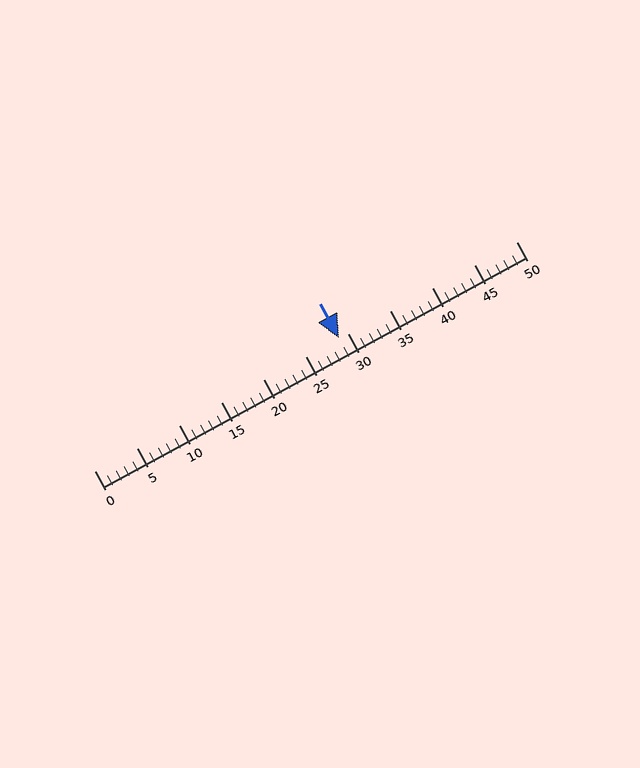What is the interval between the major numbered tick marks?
The major tick marks are spaced 5 units apart.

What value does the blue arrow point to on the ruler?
The blue arrow points to approximately 29.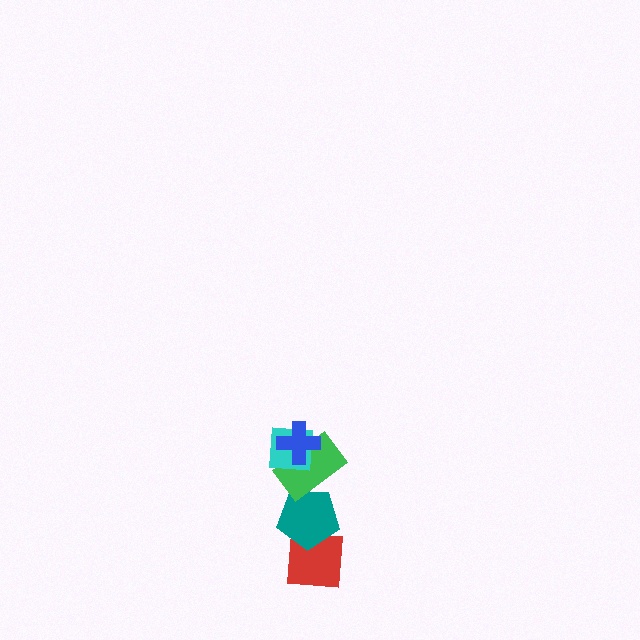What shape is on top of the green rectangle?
The cyan square is on top of the green rectangle.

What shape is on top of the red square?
The teal pentagon is on top of the red square.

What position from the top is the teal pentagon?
The teal pentagon is 4th from the top.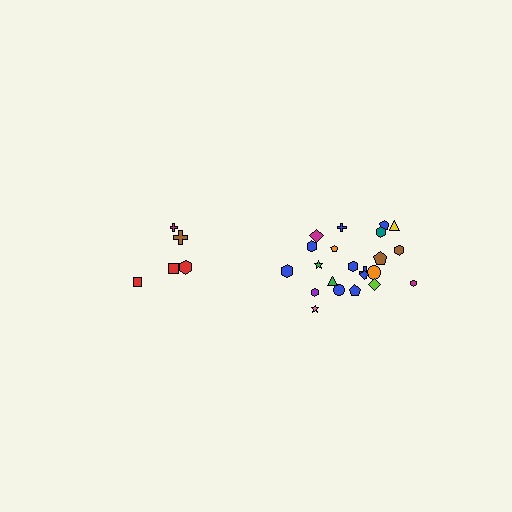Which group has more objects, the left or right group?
The right group.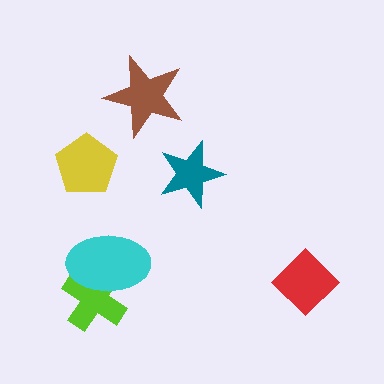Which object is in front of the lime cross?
The cyan ellipse is in front of the lime cross.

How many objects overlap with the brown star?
0 objects overlap with the brown star.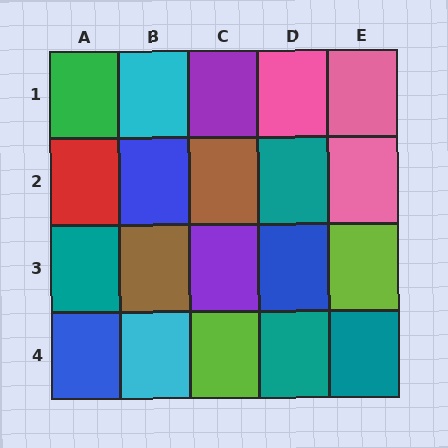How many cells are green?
1 cell is green.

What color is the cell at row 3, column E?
Lime.